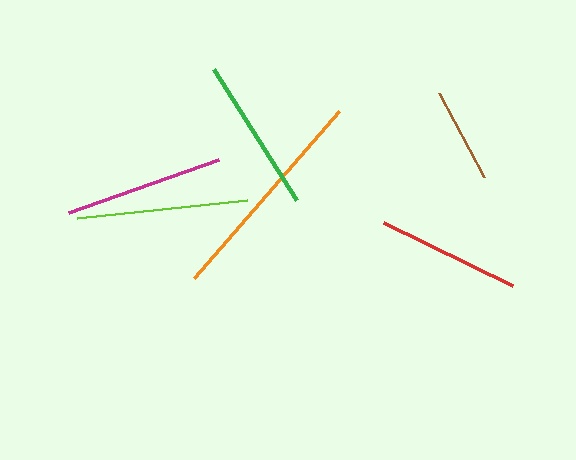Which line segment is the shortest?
The brown line is the shortest at approximately 95 pixels.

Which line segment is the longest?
The orange line is the longest at approximately 222 pixels.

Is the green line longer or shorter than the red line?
The green line is longer than the red line.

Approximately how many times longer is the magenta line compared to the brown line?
The magenta line is approximately 1.7 times the length of the brown line.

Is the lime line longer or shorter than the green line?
The lime line is longer than the green line.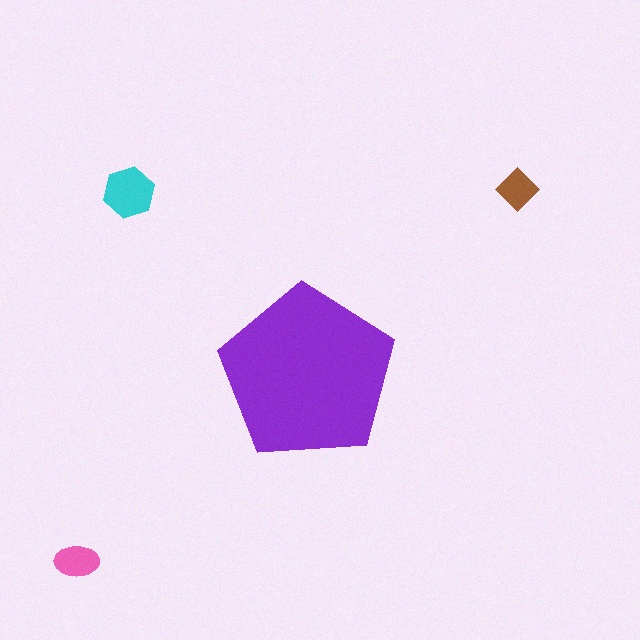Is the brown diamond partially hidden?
No, the brown diamond is fully visible.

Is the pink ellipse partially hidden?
No, the pink ellipse is fully visible.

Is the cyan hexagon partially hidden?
No, the cyan hexagon is fully visible.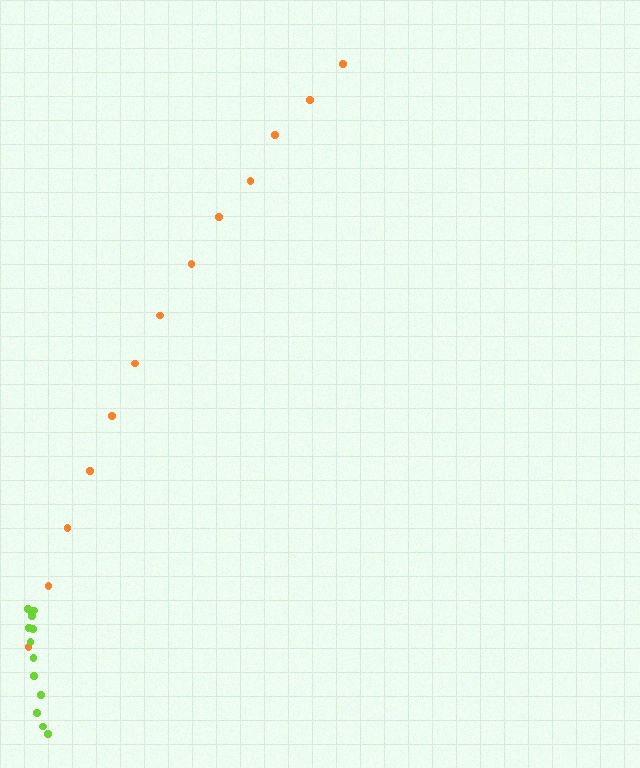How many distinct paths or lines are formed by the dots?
There are 2 distinct paths.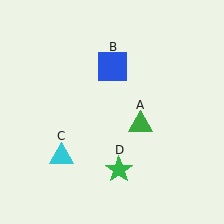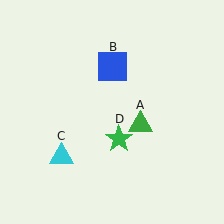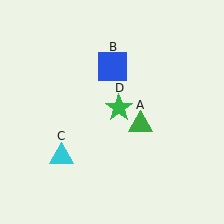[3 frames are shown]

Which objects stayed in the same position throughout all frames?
Green triangle (object A) and blue square (object B) and cyan triangle (object C) remained stationary.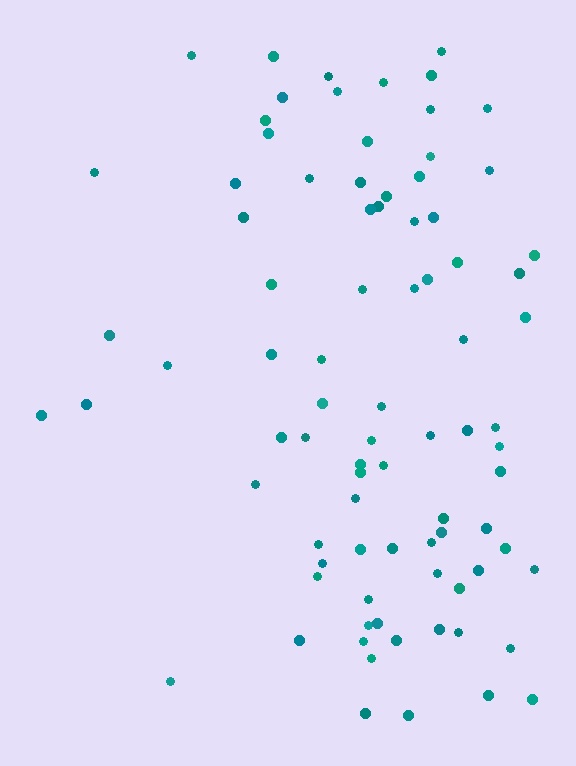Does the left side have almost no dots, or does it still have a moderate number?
Still a moderate number, just noticeably fewer than the right.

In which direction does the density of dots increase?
From left to right, with the right side densest.